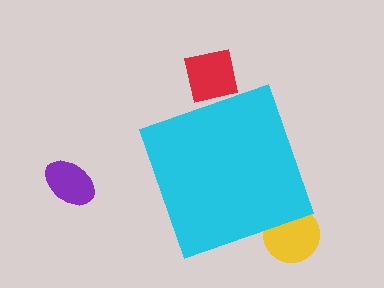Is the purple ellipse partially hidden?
No, the purple ellipse is fully visible.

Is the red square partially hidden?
Yes, the red square is partially hidden behind the cyan diamond.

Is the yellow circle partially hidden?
Yes, the yellow circle is partially hidden behind the cyan diamond.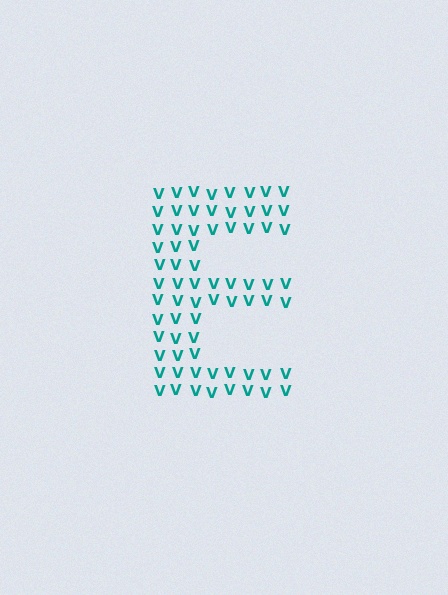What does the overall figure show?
The overall figure shows the letter E.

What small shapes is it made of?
It is made of small letter V's.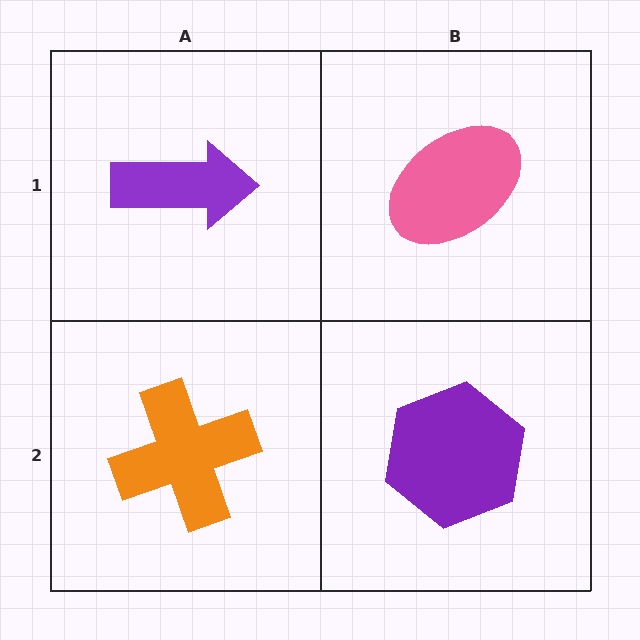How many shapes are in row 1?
2 shapes.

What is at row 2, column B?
A purple hexagon.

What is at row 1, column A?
A purple arrow.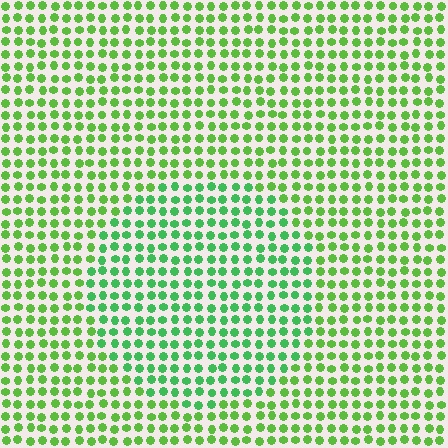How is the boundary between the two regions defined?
The boundary is defined purely by a slight shift in hue (about 27 degrees). Spacing, size, and orientation are identical on both sides.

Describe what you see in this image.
The image is filled with small lime elements in a uniform arrangement. A circle-shaped region is visible where the elements are tinted to a slightly different hue, forming a subtle color boundary.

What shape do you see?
I see a circle.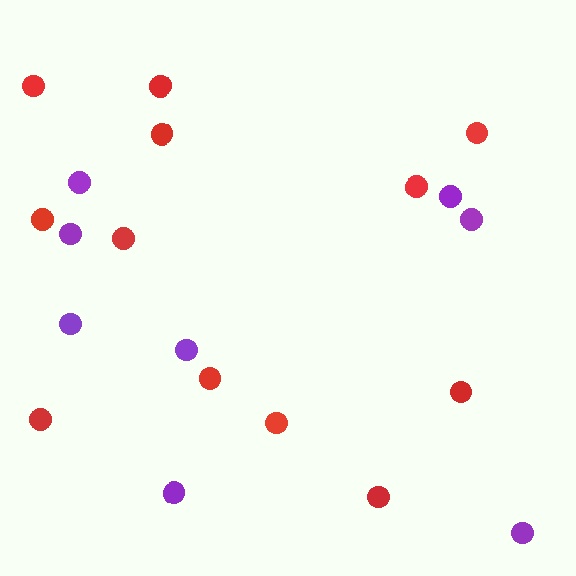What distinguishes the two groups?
There are 2 groups: one group of purple circles (8) and one group of red circles (12).